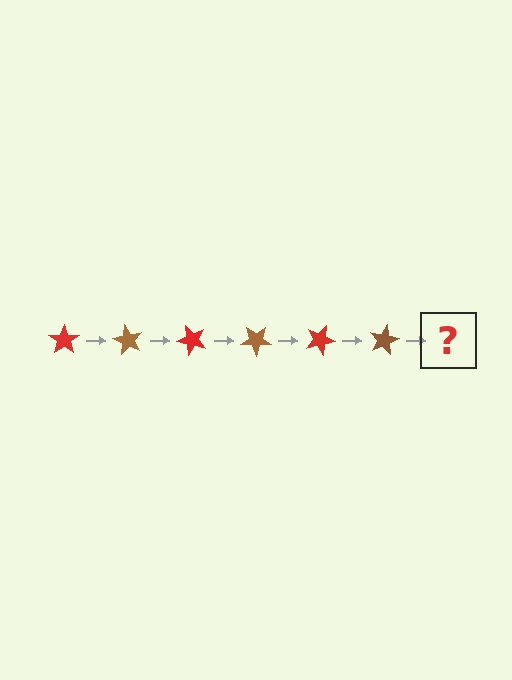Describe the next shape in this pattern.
It should be a red star, rotated 360 degrees from the start.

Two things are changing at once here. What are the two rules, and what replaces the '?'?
The two rules are that it rotates 60 degrees each step and the color cycles through red and brown. The '?' should be a red star, rotated 360 degrees from the start.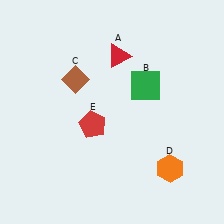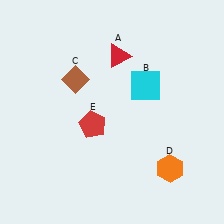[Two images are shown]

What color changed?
The square (B) changed from green in Image 1 to cyan in Image 2.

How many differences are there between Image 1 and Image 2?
There is 1 difference between the two images.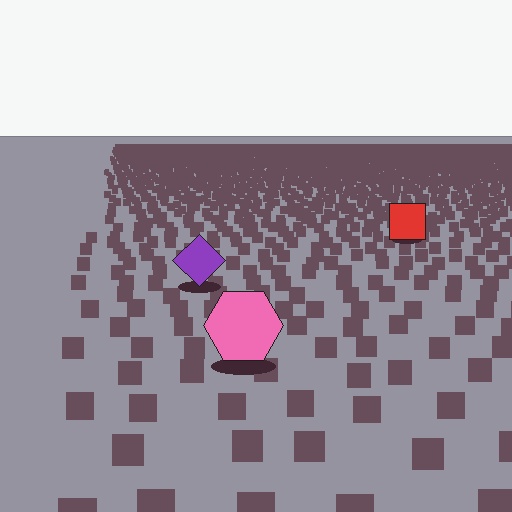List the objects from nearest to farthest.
From nearest to farthest: the pink hexagon, the purple diamond, the red square.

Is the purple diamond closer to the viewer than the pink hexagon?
No. The pink hexagon is closer — you can tell from the texture gradient: the ground texture is coarser near it.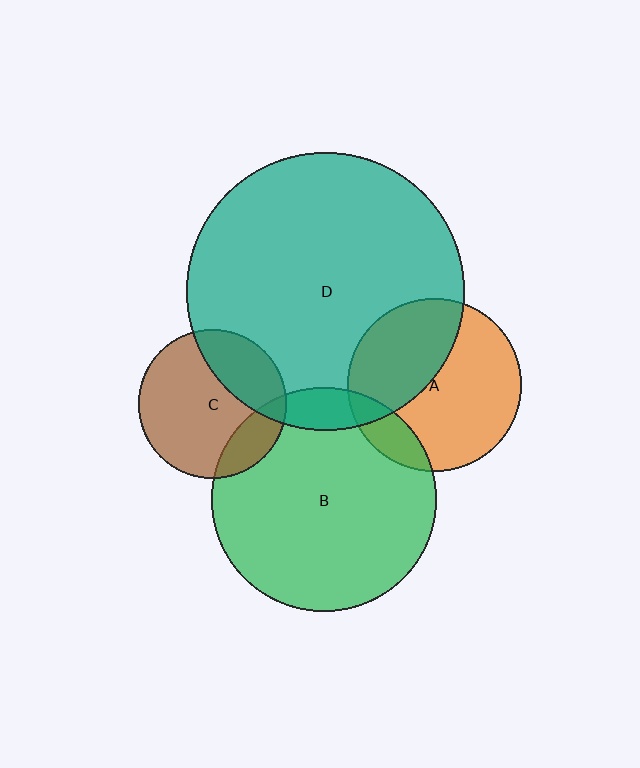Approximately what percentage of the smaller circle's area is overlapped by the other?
Approximately 10%.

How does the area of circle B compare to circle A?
Approximately 1.7 times.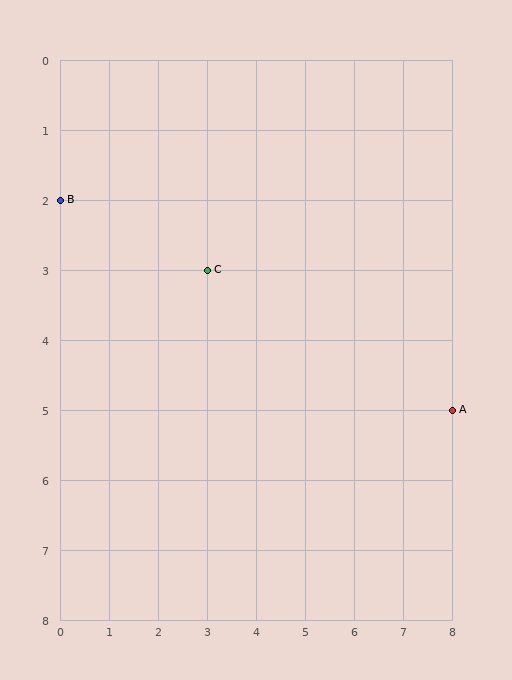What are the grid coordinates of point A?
Point A is at grid coordinates (8, 5).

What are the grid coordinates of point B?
Point B is at grid coordinates (0, 2).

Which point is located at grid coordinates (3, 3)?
Point C is at (3, 3).